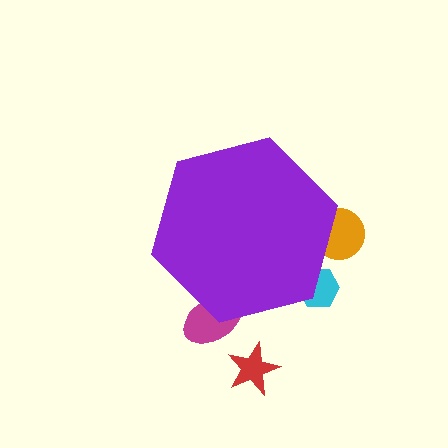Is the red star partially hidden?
No, the red star is fully visible.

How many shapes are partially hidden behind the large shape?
3 shapes are partially hidden.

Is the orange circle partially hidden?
Yes, the orange circle is partially hidden behind the purple hexagon.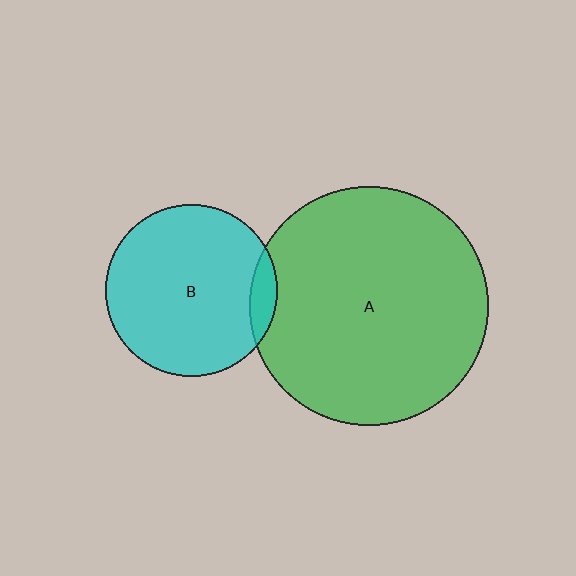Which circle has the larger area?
Circle A (green).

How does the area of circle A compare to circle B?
Approximately 1.9 times.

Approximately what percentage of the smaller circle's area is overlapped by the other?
Approximately 10%.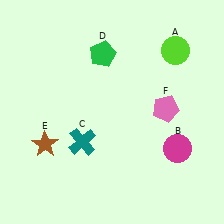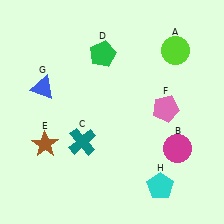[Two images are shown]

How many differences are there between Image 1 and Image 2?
There are 2 differences between the two images.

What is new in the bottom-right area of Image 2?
A cyan pentagon (H) was added in the bottom-right area of Image 2.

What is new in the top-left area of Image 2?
A blue triangle (G) was added in the top-left area of Image 2.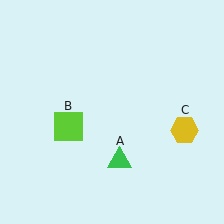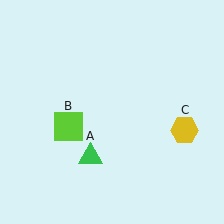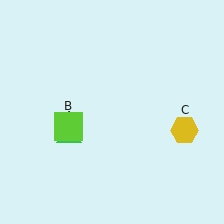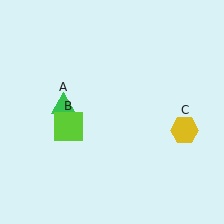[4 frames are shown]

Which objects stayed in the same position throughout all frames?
Lime square (object B) and yellow hexagon (object C) remained stationary.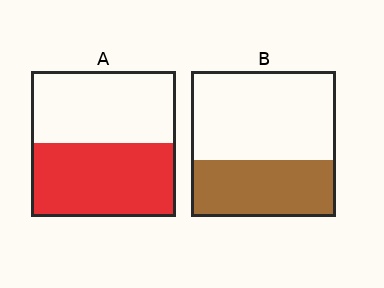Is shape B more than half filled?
No.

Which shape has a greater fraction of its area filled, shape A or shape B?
Shape A.